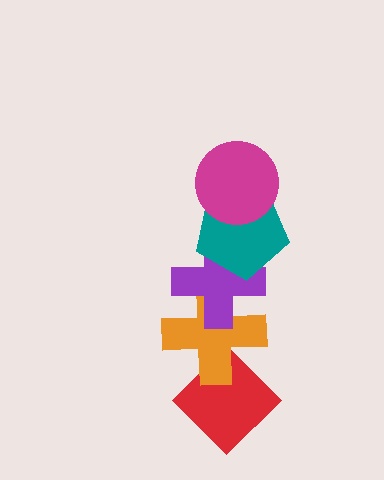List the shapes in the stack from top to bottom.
From top to bottom: the magenta circle, the teal pentagon, the purple cross, the orange cross, the red diamond.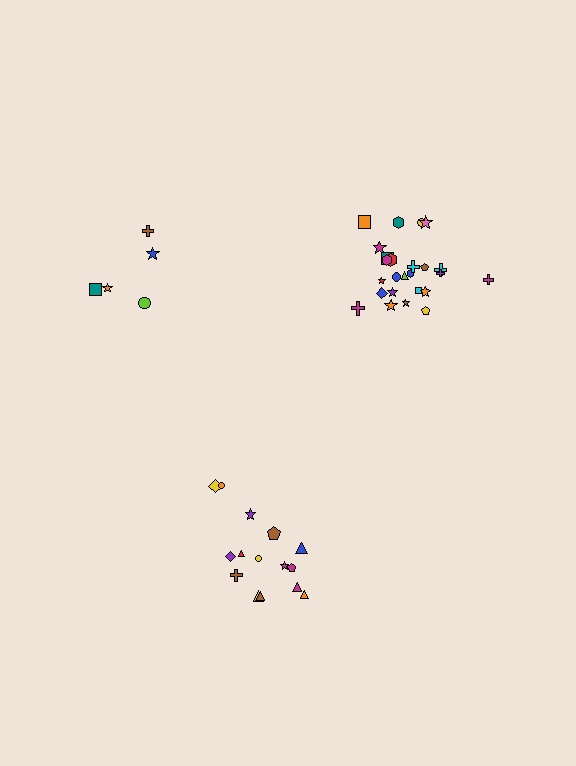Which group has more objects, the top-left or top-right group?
The top-right group.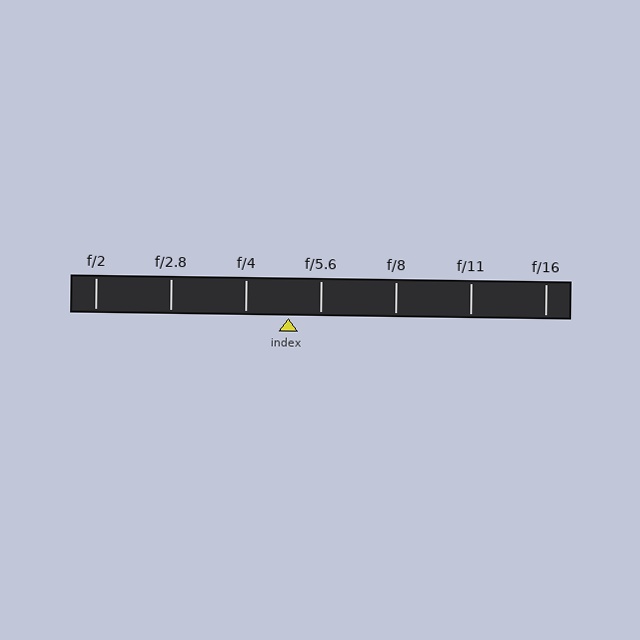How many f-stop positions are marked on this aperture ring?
There are 7 f-stop positions marked.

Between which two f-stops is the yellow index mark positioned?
The index mark is between f/4 and f/5.6.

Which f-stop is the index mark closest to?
The index mark is closest to f/5.6.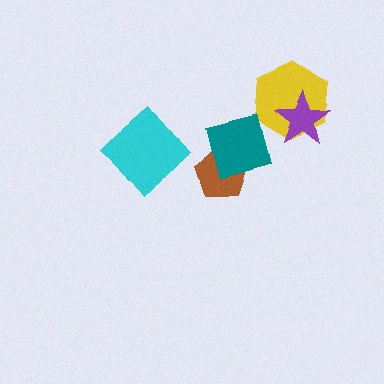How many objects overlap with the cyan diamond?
0 objects overlap with the cyan diamond.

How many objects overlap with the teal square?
2 objects overlap with the teal square.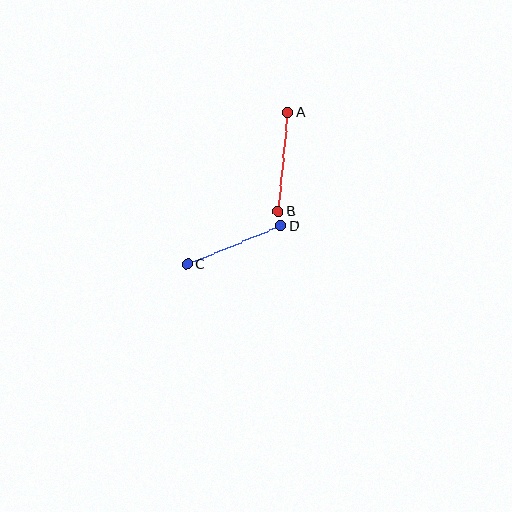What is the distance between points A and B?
The distance is approximately 99 pixels.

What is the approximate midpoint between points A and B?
The midpoint is at approximately (283, 162) pixels.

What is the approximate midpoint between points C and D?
The midpoint is at approximately (234, 245) pixels.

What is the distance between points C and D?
The distance is approximately 101 pixels.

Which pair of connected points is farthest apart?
Points C and D are farthest apart.